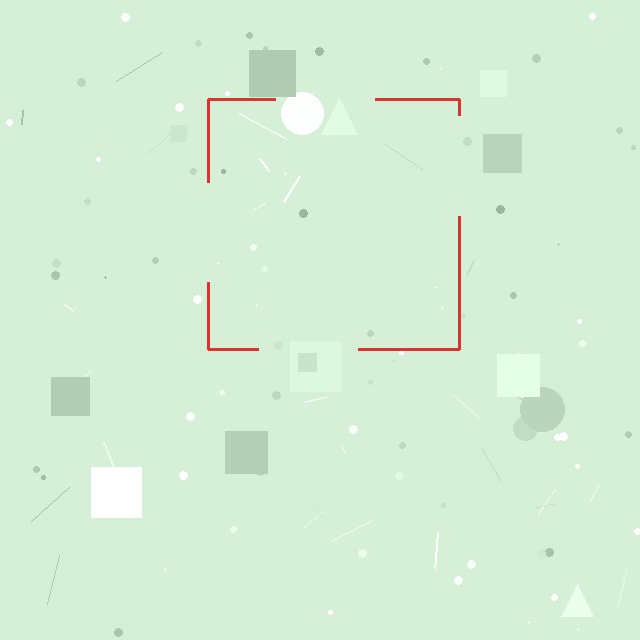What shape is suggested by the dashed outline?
The dashed outline suggests a square.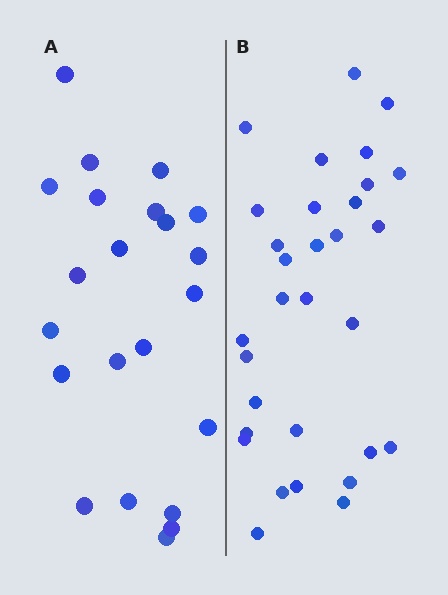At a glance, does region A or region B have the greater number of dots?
Region B (the right region) has more dots.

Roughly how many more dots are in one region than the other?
Region B has roughly 8 or so more dots than region A.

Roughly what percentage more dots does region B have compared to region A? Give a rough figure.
About 40% more.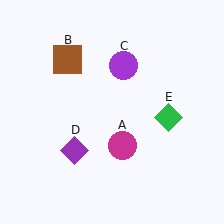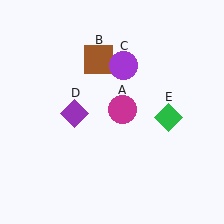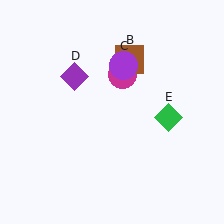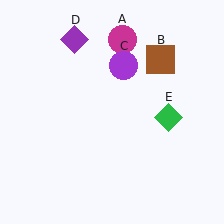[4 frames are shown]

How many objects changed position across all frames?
3 objects changed position: magenta circle (object A), brown square (object B), purple diamond (object D).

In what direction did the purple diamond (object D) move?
The purple diamond (object D) moved up.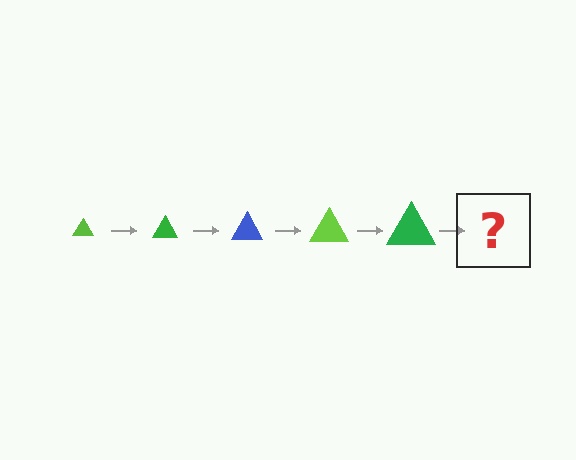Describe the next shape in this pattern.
It should be a blue triangle, larger than the previous one.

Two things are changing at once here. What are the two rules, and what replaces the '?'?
The two rules are that the triangle grows larger each step and the color cycles through lime, green, and blue. The '?' should be a blue triangle, larger than the previous one.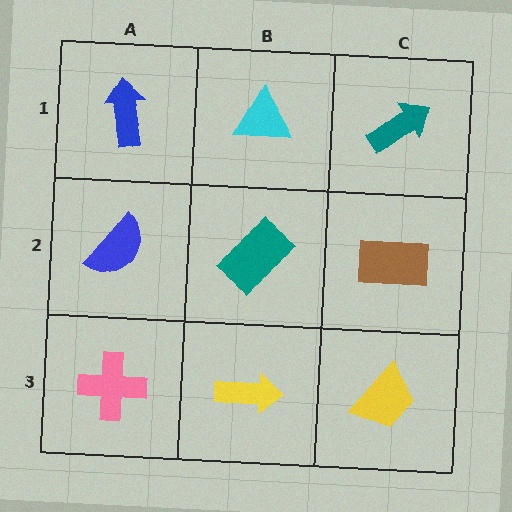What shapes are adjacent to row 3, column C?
A brown rectangle (row 2, column C), a yellow arrow (row 3, column B).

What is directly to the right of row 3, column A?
A yellow arrow.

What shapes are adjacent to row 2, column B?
A cyan triangle (row 1, column B), a yellow arrow (row 3, column B), a blue semicircle (row 2, column A), a brown rectangle (row 2, column C).